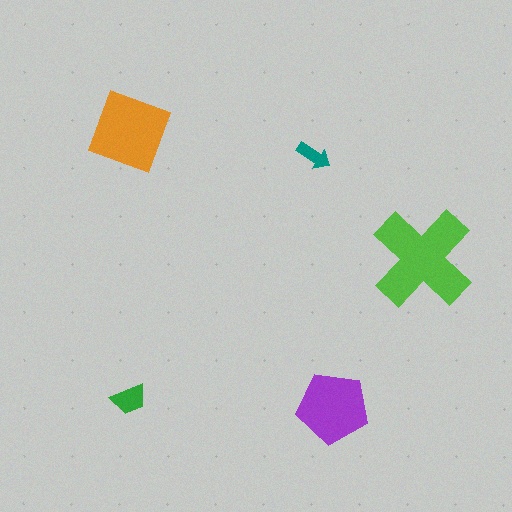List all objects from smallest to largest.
The teal arrow, the green trapezoid, the purple pentagon, the orange diamond, the lime cross.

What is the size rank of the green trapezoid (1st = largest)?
4th.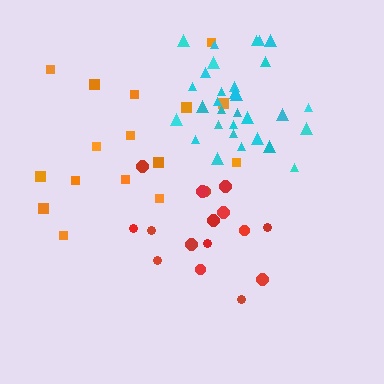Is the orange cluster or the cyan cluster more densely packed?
Cyan.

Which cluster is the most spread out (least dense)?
Orange.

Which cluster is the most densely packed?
Cyan.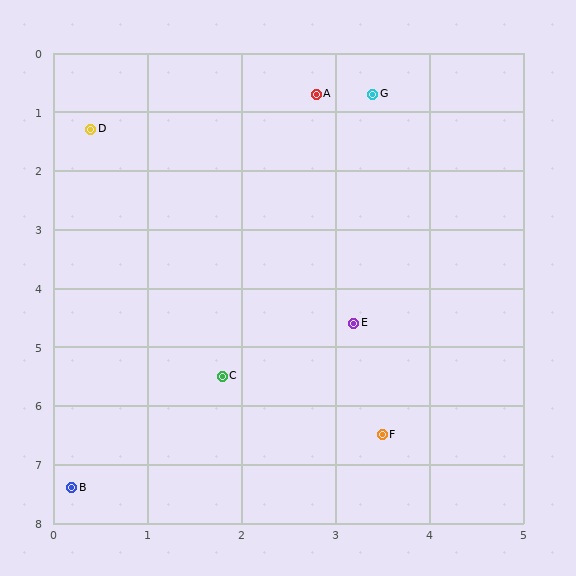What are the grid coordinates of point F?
Point F is at approximately (3.5, 6.5).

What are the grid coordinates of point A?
Point A is at approximately (2.8, 0.7).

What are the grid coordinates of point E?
Point E is at approximately (3.2, 4.6).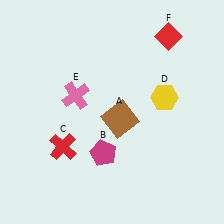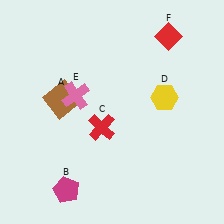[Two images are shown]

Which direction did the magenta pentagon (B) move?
The magenta pentagon (B) moved left.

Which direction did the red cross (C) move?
The red cross (C) moved right.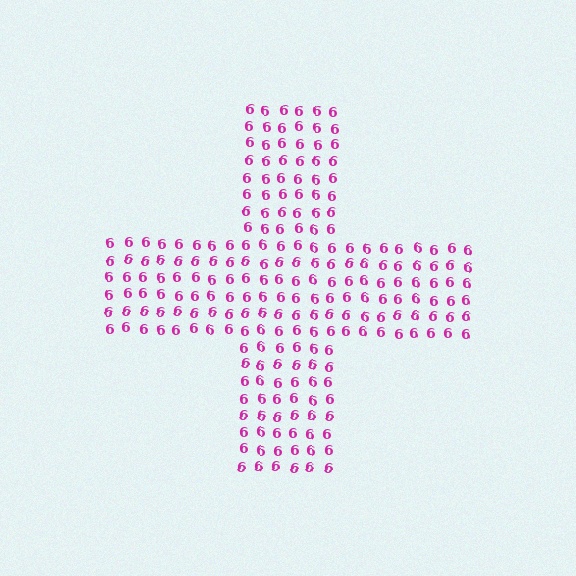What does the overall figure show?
The overall figure shows a cross.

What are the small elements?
The small elements are digit 6's.